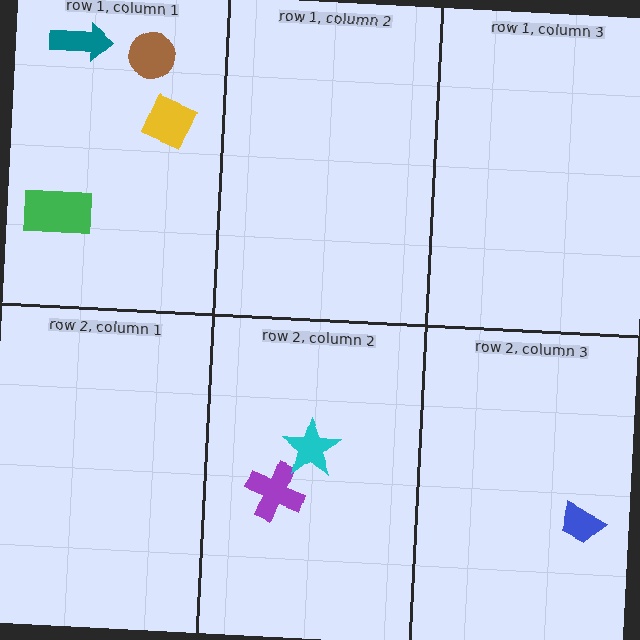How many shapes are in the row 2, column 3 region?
1.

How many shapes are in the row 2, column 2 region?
2.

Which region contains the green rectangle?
The row 1, column 1 region.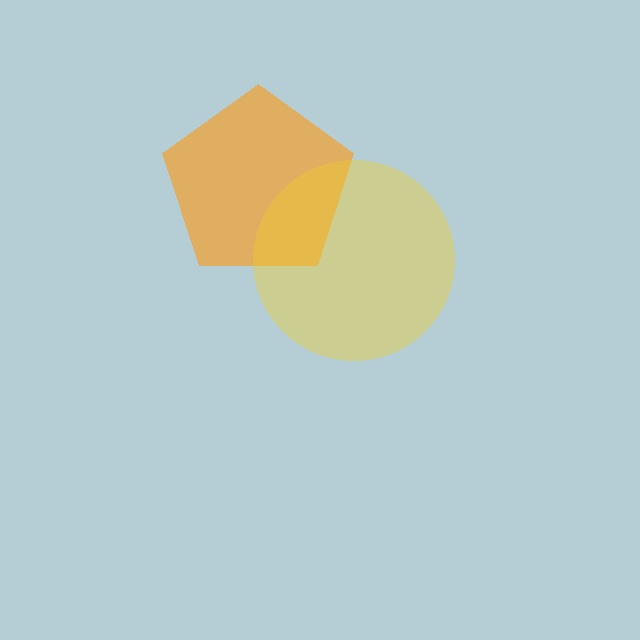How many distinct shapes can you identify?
There are 2 distinct shapes: an orange pentagon, a yellow circle.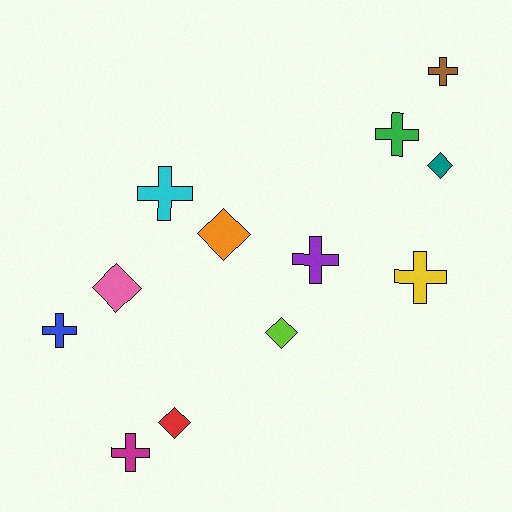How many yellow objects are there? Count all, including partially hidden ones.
There is 1 yellow object.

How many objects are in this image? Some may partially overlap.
There are 12 objects.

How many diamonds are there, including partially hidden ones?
There are 5 diamonds.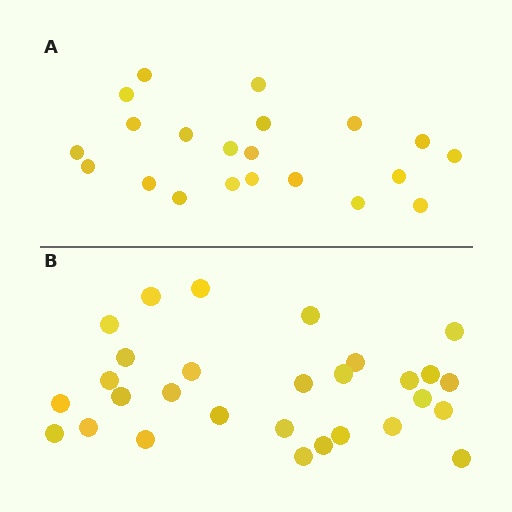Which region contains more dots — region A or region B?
Region B (the bottom region) has more dots.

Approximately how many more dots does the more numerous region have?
Region B has roughly 8 or so more dots than region A.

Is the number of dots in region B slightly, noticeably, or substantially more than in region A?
Region B has noticeably more, but not dramatically so. The ratio is roughly 1.4 to 1.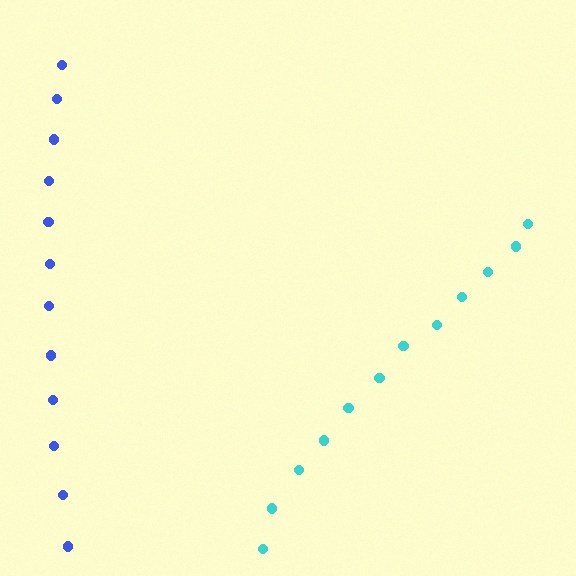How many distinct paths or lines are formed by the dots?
There are 2 distinct paths.